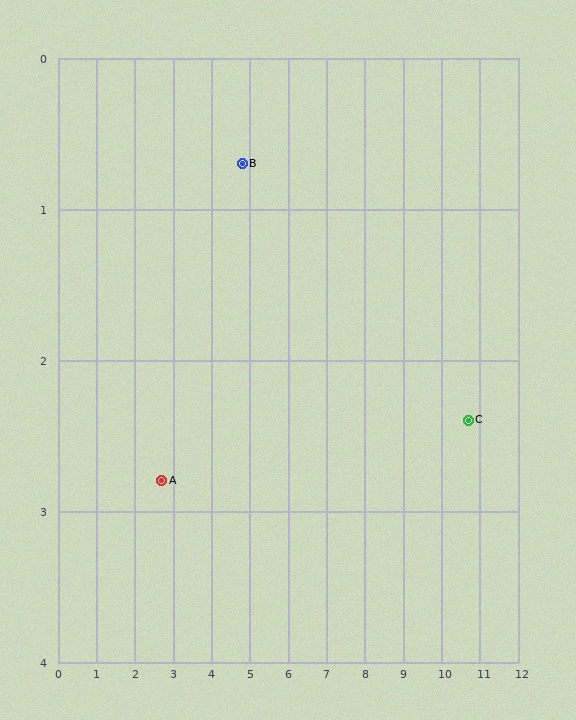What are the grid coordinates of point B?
Point B is at approximately (4.8, 0.7).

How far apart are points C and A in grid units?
Points C and A are about 8.0 grid units apart.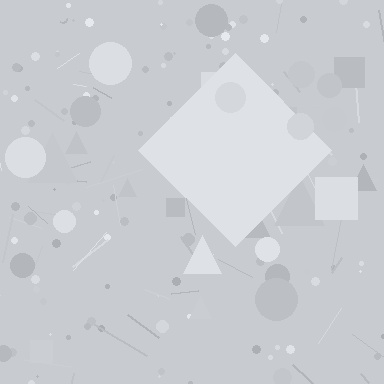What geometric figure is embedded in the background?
A diamond is embedded in the background.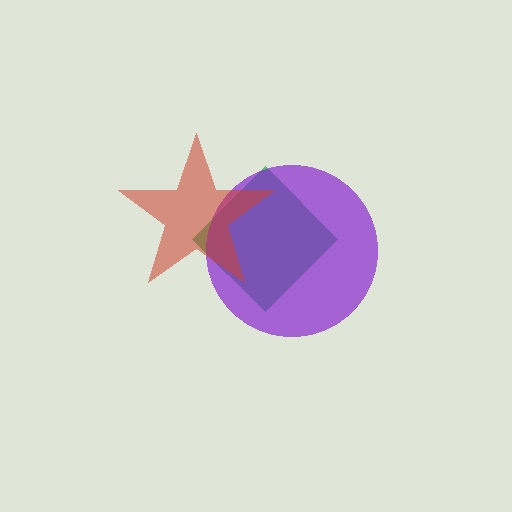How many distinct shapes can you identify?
There are 3 distinct shapes: a green diamond, a purple circle, a red star.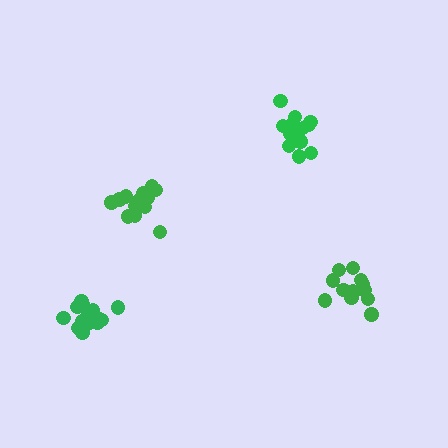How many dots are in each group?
Group 1: 15 dots, Group 2: 14 dots, Group 3: 14 dots, Group 4: 14 dots (57 total).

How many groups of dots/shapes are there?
There are 4 groups.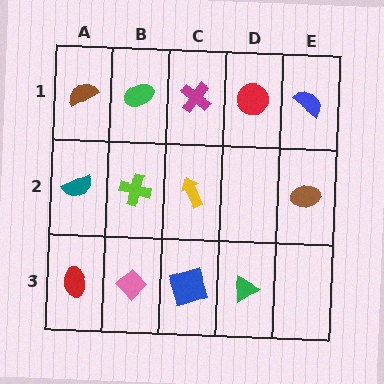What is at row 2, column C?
A yellow arrow.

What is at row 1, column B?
A green ellipse.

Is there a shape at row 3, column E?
No, that cell is empty.